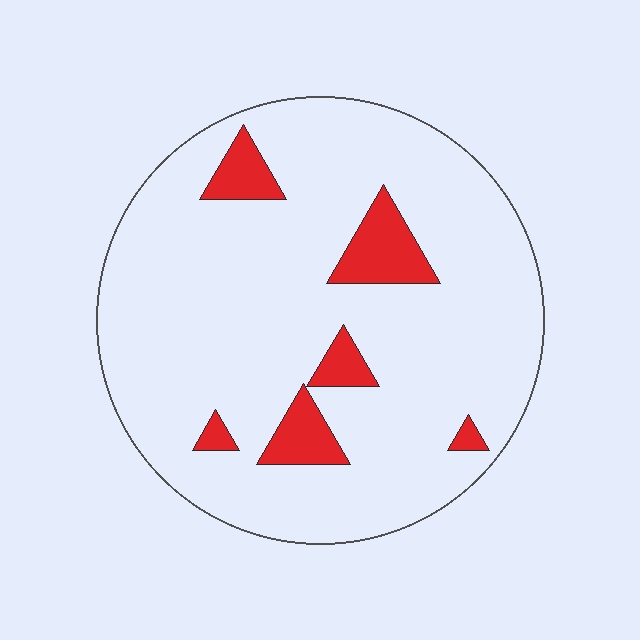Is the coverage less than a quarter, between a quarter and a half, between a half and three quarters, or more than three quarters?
Less than a quarter.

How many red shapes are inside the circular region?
6.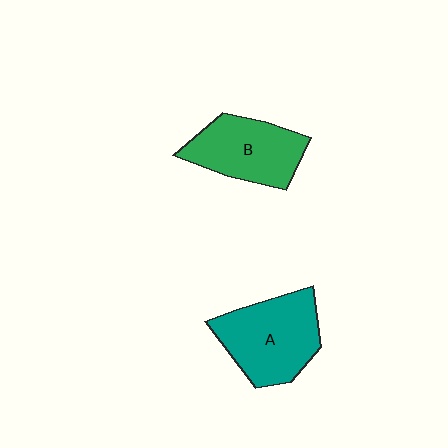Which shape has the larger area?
Shape A (teal).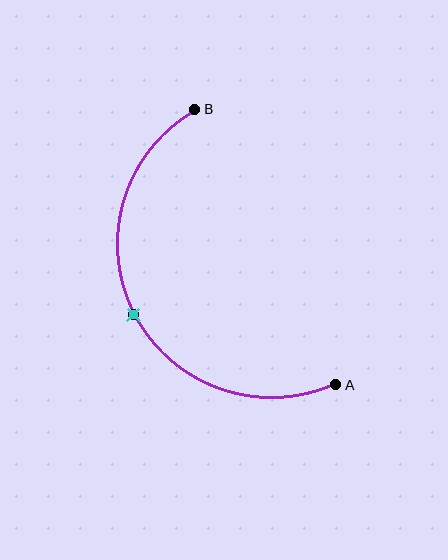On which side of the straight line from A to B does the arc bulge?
The arc bulges to the left of the straight line connecting A and B.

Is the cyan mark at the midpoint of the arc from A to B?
Yes. The cyan mark lies on the arc at equal arc-length from both A and B — it is the arc midpoint.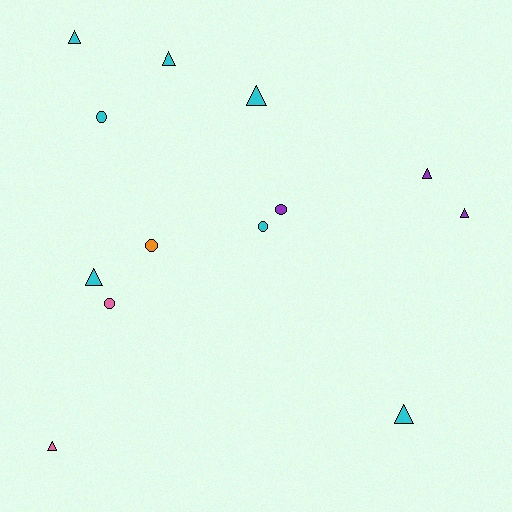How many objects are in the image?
There are 13 objects.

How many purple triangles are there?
There are 2 purple triangles.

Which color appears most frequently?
Cyan, with 7 objects.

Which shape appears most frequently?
Triangle, with 8 objects.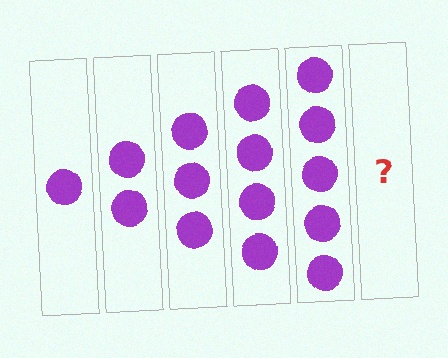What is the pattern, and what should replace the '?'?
The pattern is that each step adds one more circle. The '?' should be 6 circles.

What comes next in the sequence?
The next element should be 6 circles.